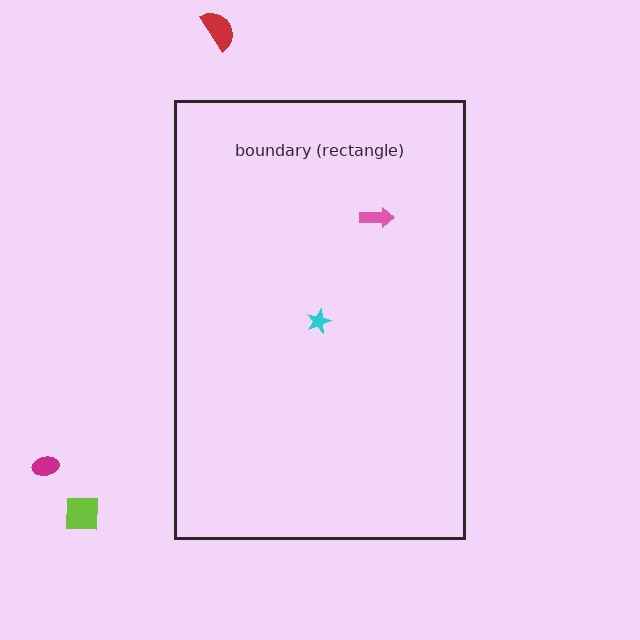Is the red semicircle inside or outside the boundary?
Outside.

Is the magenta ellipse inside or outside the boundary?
Outside.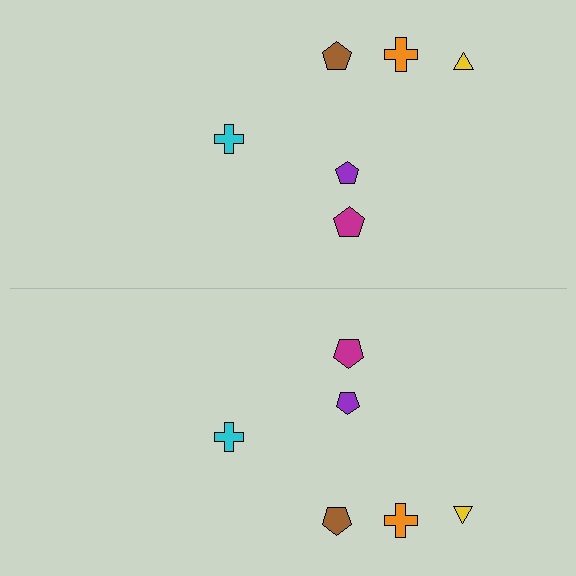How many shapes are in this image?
There are 12 shapes in this image.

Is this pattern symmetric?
Yes, this pattern has bilateral (reflection) symmetry.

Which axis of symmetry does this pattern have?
The pattern has a horizontal axis of symmetry running through the center of the image.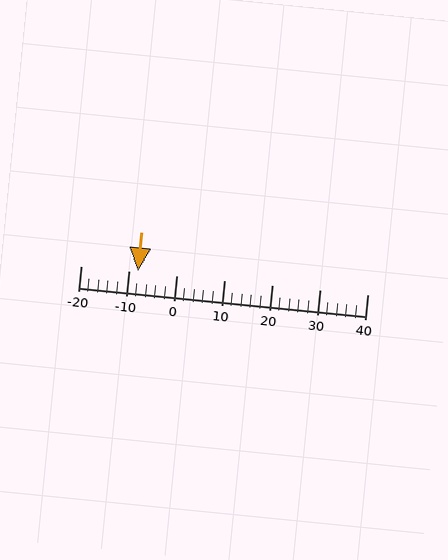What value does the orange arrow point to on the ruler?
The orange arrow points to approximately -8.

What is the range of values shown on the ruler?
The ruler shows values from -20 to 40.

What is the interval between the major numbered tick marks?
The major tick marks are spaced 10 units apart.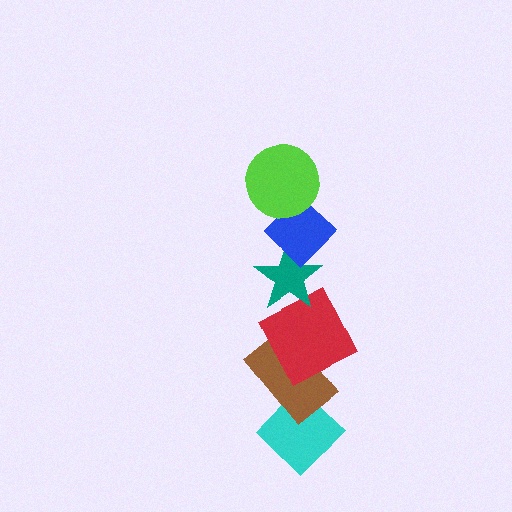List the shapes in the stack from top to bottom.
From top to bottom: the lime circle, the blue diamond, the teal star, the red square, the brown rectangle, the cyan diamond.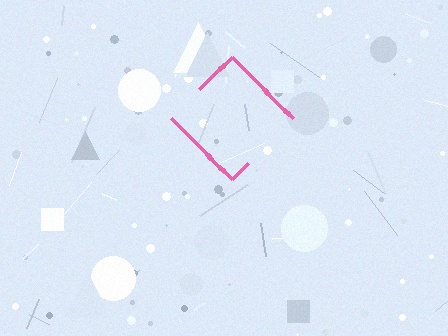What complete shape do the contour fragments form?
The contour fragments form a diamond.